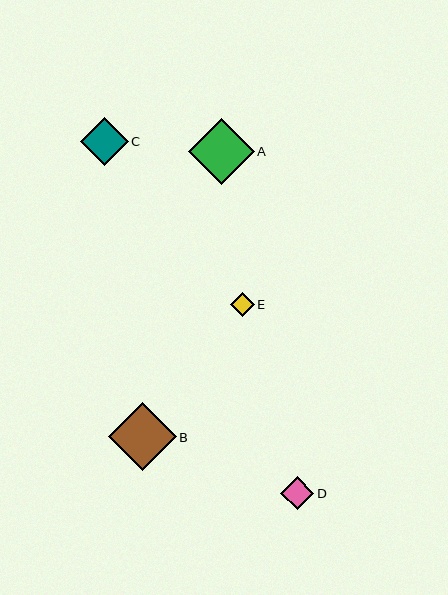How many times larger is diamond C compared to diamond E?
Diamond C is approximately 2.1 times the size of diamond E.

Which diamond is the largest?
Diamond B is the largest with a size of approximately 68 pixels.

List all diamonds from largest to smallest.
From largest to smallest: B, A, C, D, E.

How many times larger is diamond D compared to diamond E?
Diamond D is approximately 1.4 times the size of diamond E.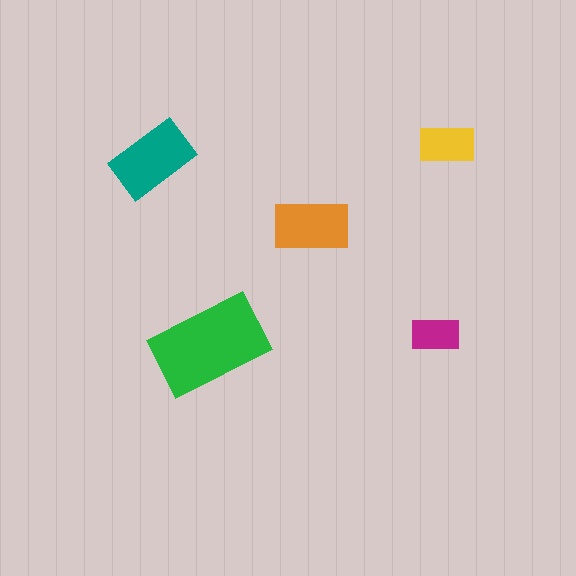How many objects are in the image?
There are 5 objects in the image.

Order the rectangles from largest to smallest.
the green one, the teal one, the orange one, the yellow one, the magenta one.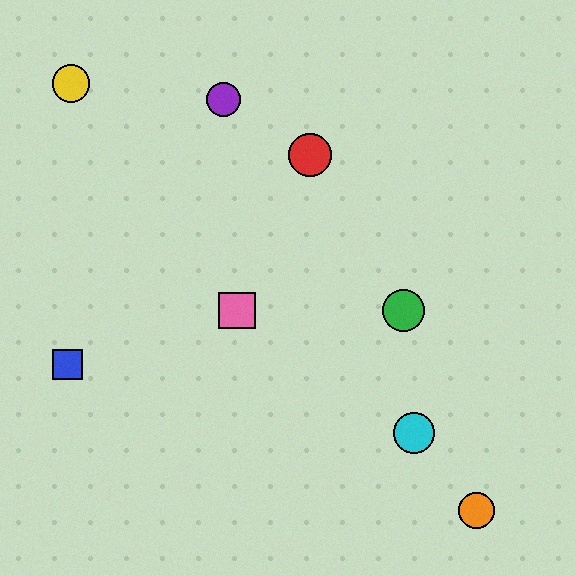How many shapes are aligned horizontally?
2 shapes (the green circle, the pink square) are aligned horizontally.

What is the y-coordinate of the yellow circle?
The yellow circle is at y≈84.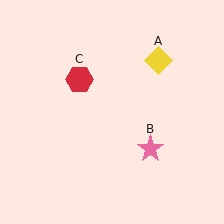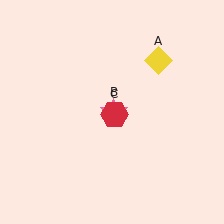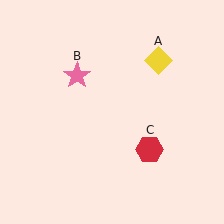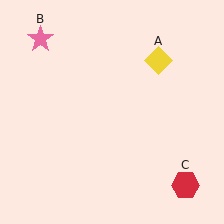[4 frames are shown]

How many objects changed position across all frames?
2 objects changed position: pink star (object B), red hexagon (object C).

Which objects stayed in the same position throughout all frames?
Yellow diamond (object A) remained stationary.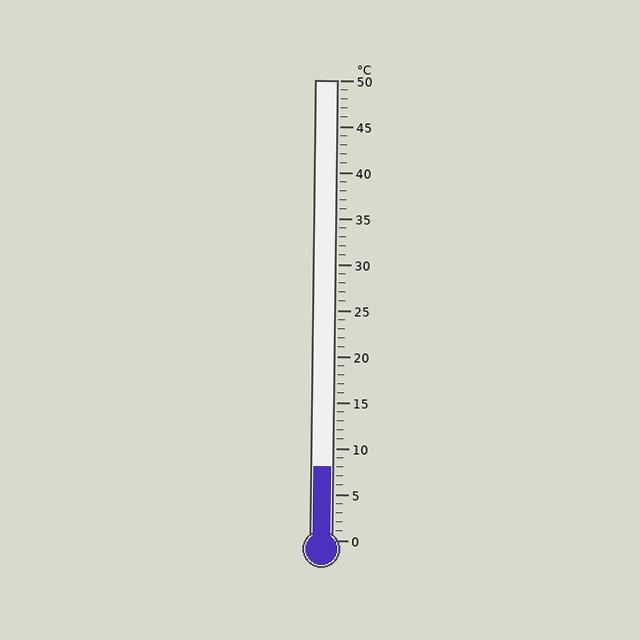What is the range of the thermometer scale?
The thermometer scale ranges from 0°C to 50°C.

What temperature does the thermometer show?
The thermometer shows approximately 8°C.